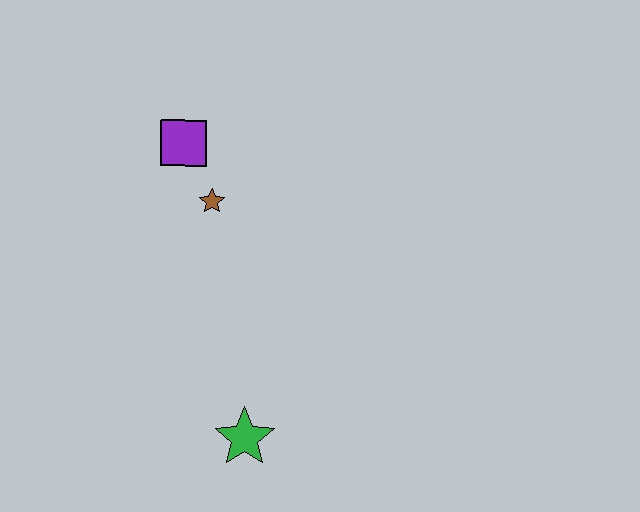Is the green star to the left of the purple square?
No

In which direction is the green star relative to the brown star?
The green star is below the brown star.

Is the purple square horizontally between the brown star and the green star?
No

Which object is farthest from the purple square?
The green star is farthest from the purple square.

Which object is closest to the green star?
The brown star is closest to the green star.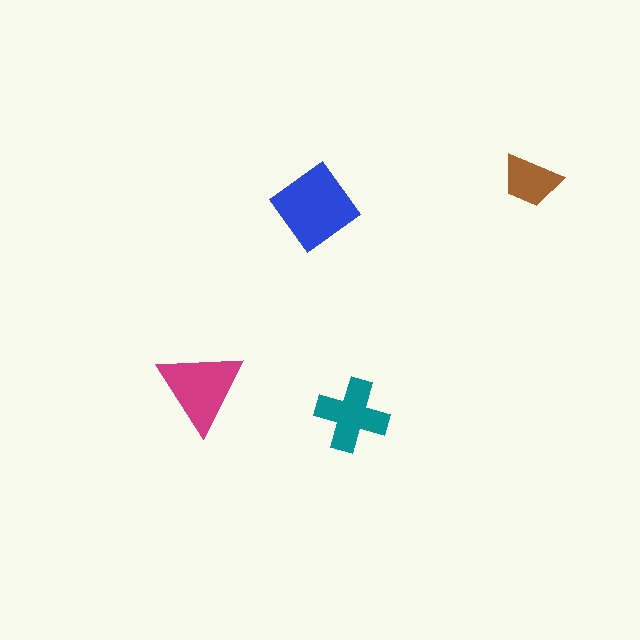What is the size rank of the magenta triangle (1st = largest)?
2nd.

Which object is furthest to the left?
The magenta triangle is leftmost.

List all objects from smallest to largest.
The brown trapezoid, the teal cross, the magenta triangle, the blue diamond.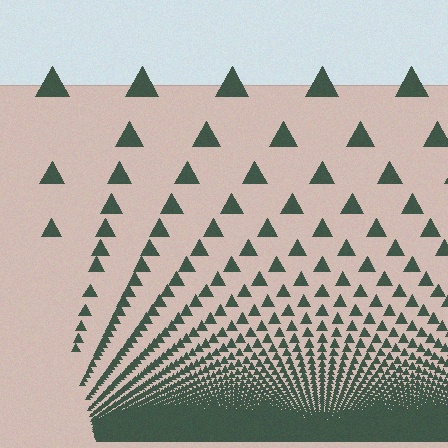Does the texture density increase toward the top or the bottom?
Density increases toward the bottom.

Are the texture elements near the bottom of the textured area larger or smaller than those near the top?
Smaller. The gradient is inverted — elements near the bottom are smaller and denser.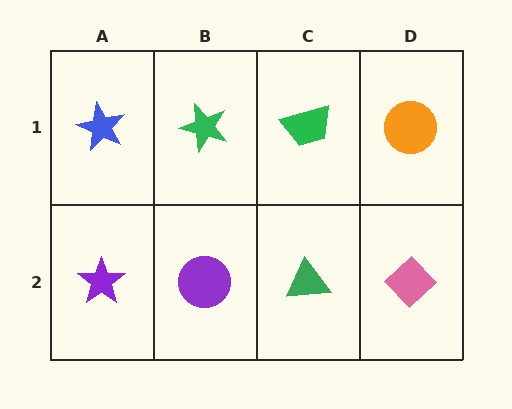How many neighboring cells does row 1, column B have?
3.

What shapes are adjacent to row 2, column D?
An orange circle (row 1, column D), a green triangle (row 2, column C).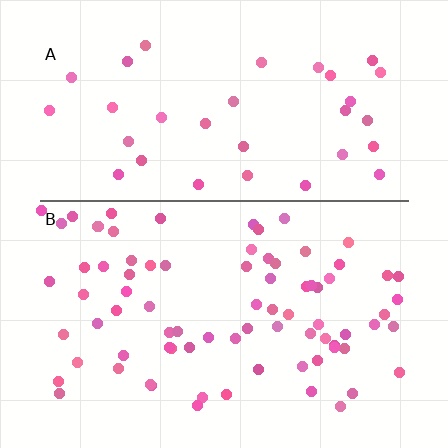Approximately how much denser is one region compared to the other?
Approximately 2.3× — region B over region A.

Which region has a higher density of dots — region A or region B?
B (the bottom).